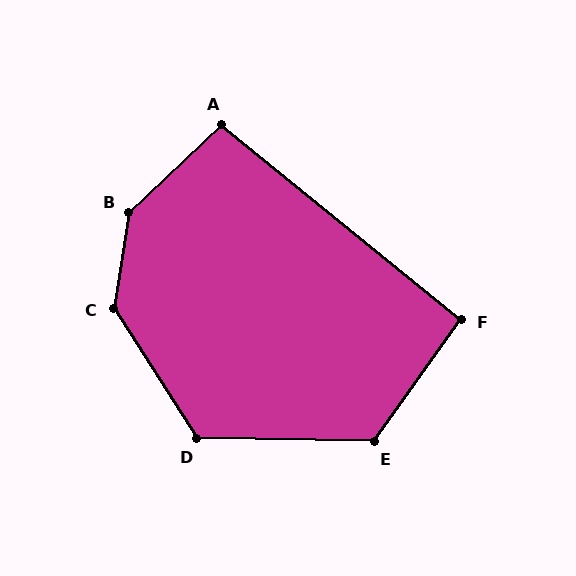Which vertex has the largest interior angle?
B, at approximately 143 degrees.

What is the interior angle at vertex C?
Approximately 138 degrees (obtuse).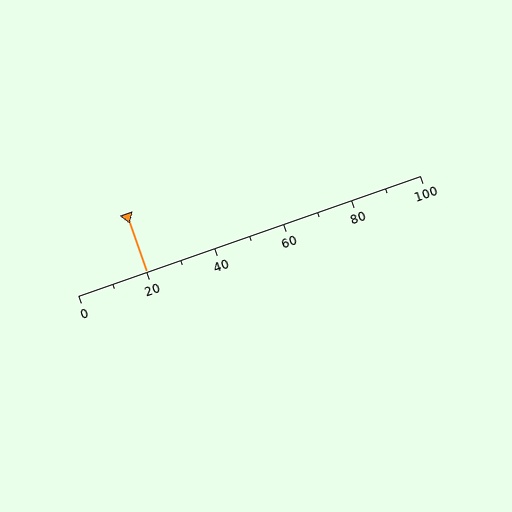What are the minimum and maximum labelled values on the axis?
The axis runs from 0 to 100.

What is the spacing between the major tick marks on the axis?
The major ticks are spaced 20 apart.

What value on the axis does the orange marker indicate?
The marker indicates approximately 20.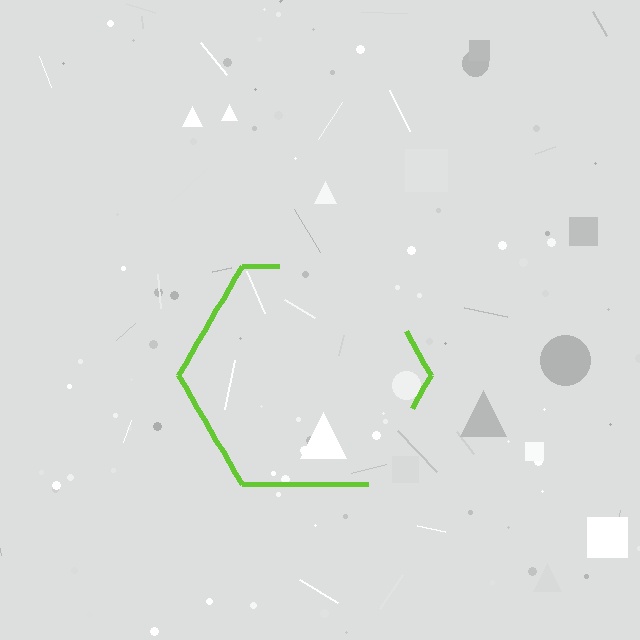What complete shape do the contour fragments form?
The contour fragments form a hexagon.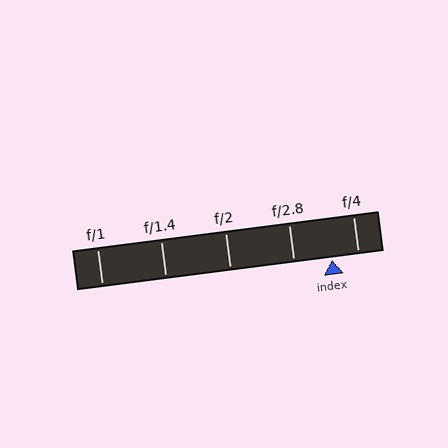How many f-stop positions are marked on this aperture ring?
There are 5 f-stop positions marked.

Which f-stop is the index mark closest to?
The index mark is closest to f/4.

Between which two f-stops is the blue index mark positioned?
The index mark is between f/2.8 and f/4.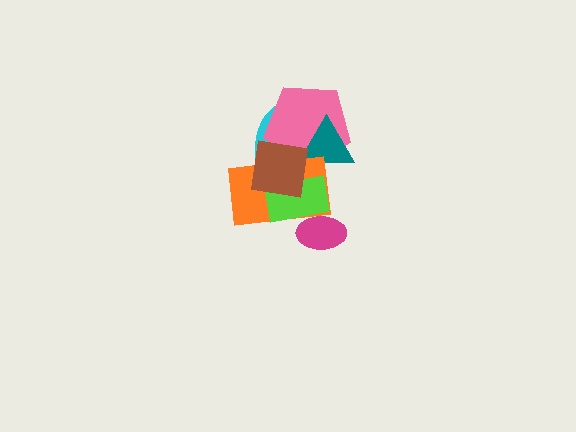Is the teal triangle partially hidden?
Yes, it is partially covered by another shape.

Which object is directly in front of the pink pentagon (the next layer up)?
The teal triangle is directly in front of the pink pentagon.